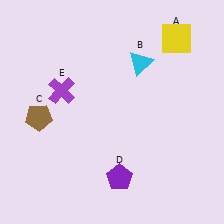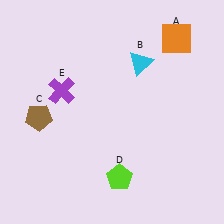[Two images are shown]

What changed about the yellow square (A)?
In Image 1, A is yellow. In Image 2, it changed to orange.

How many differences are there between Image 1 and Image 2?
There are 2 differences between the two images.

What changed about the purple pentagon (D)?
In Image 1, D is purple. In Image 2, it changed to lime.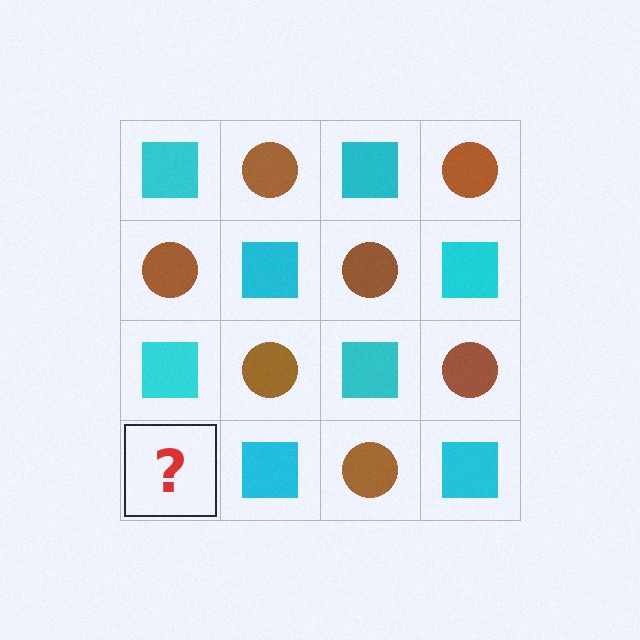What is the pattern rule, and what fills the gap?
The rule is that it alternates cyan square and brown circle in a checkerboard pattern. The gap should be filled with a brown circle.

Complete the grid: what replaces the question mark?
The question mark should be replaced with a brown circle.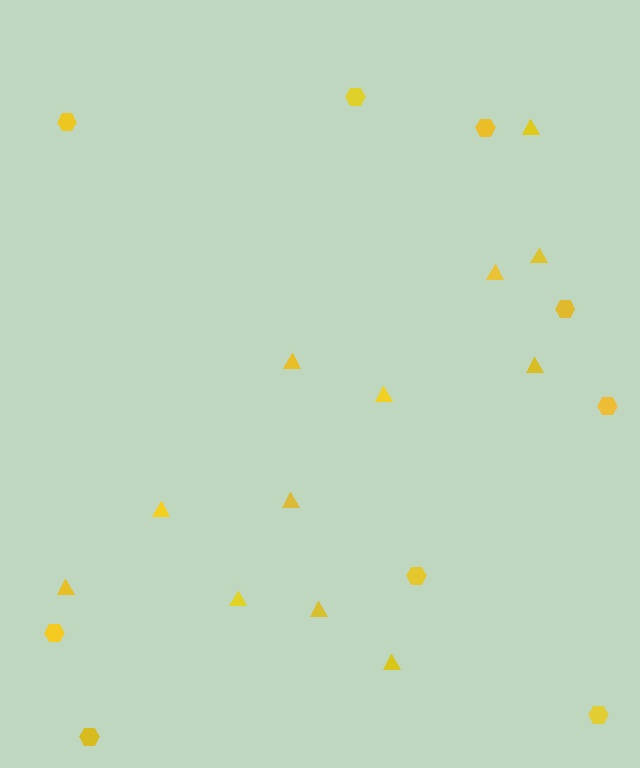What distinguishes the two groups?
There are 2 groups: one group of hexagons (9) and one group of triangles (12).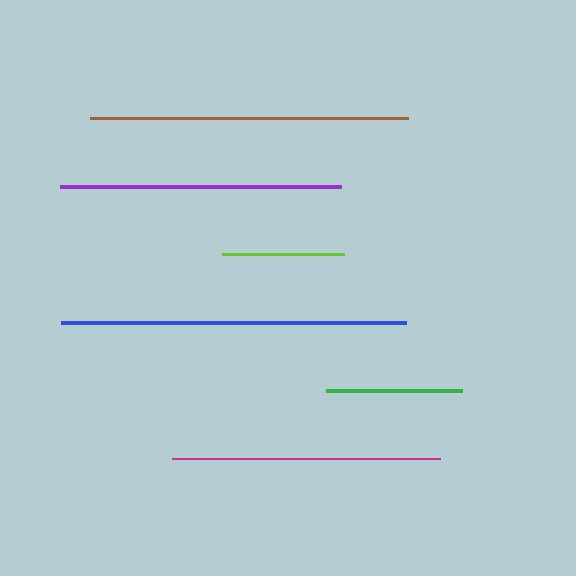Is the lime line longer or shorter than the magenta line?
The magenta line is longer than the lime line.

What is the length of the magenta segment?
The magenta segment is approximately 268 pixels long.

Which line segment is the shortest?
The lime line is the shortest at approximately 121 pixels.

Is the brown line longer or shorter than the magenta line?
The brown line is longer than the magenta line.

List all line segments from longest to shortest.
From longest to shortest: blue, brown, purple, magenta, green, lime.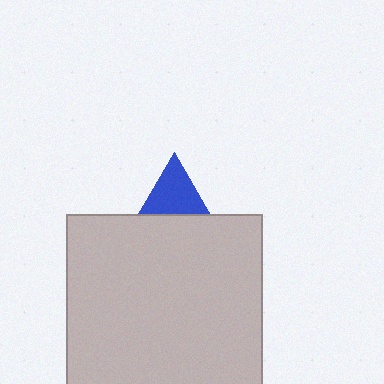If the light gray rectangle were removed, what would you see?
You would see the complete blue triangle.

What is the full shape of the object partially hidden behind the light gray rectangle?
The partially hidden object is a blue triangle.